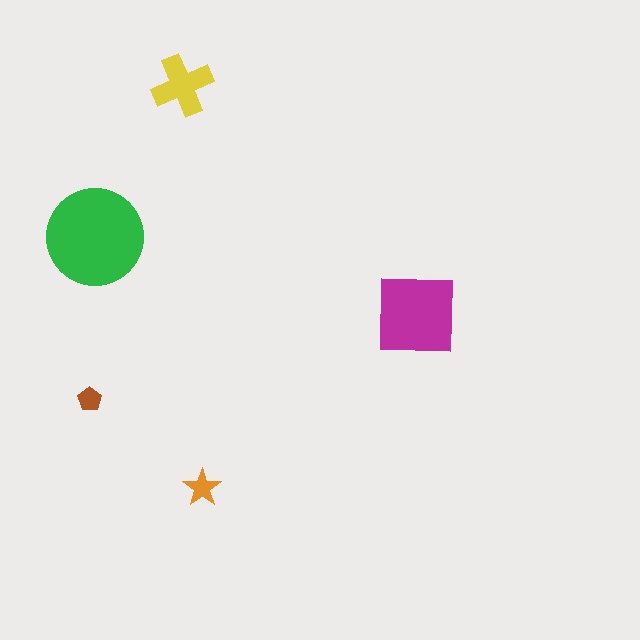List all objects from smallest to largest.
The brown pentagon, the orange star, the yellow cross, the magenta square, the green circle.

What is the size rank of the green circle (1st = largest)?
1st.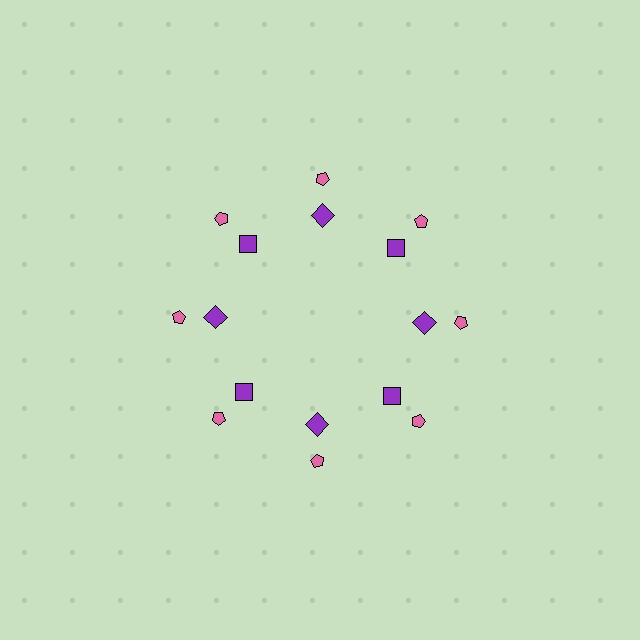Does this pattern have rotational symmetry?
Yes, this pattern has 8-fold rotational symmetry. It looks the same after rotating 45 degrees around the center.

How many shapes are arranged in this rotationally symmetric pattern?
There are 16 shapes, arranged in 8 groups of 2.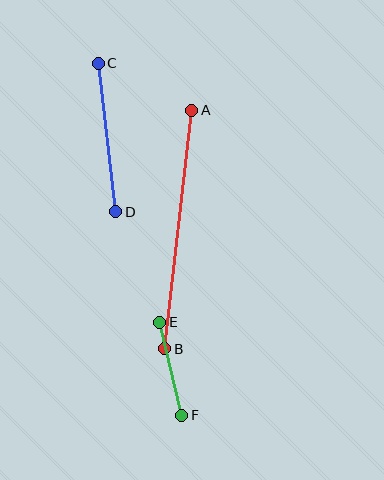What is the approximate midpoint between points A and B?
The midpoint is at approximately (178, 230) pixels.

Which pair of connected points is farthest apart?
Points A and B are farthest apart.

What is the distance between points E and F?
The distance is approximately 96 pixels.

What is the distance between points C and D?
The distance is approximately 150 pixels.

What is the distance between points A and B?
The distance is approximately 240 pixels.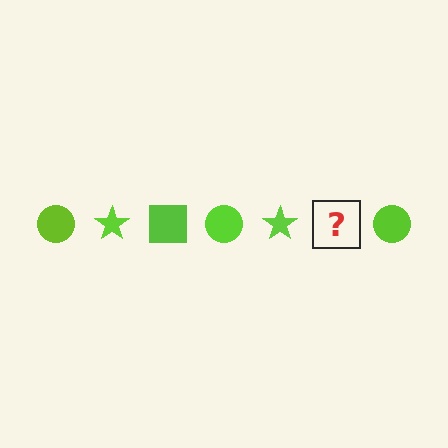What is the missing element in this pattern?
The missing element is a lime square.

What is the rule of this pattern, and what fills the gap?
The rule is that the pattern cycles through circle, star, square shapes in lime. The gap should be filled with a lime square.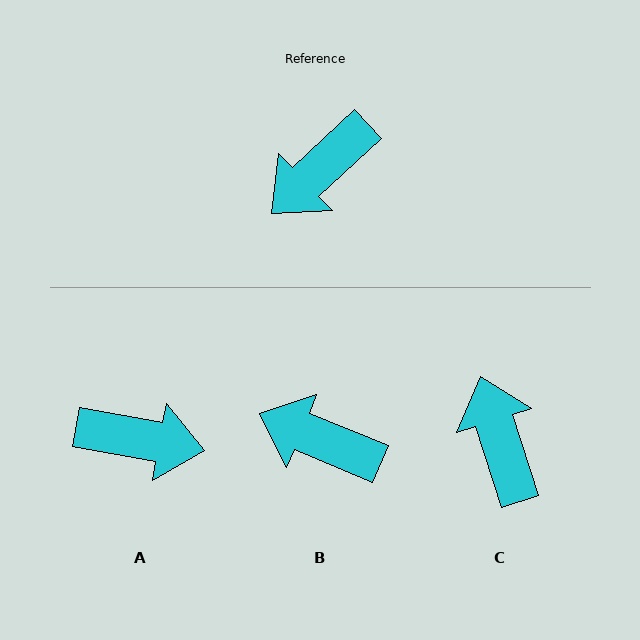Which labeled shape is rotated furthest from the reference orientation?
A, about 127 degrees away.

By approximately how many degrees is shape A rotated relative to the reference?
Approximately 127 degrees counter-clockwise.